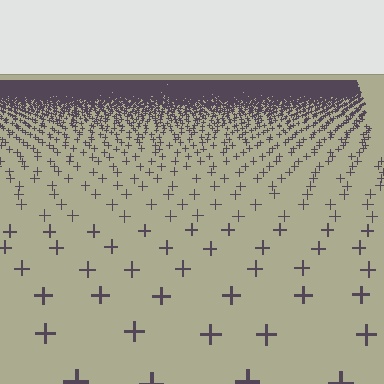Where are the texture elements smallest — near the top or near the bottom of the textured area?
Near the top.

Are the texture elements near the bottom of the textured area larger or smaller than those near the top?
Larger. Near the bottom, elements are closer to the viewer and appear at a bigger on-screen size.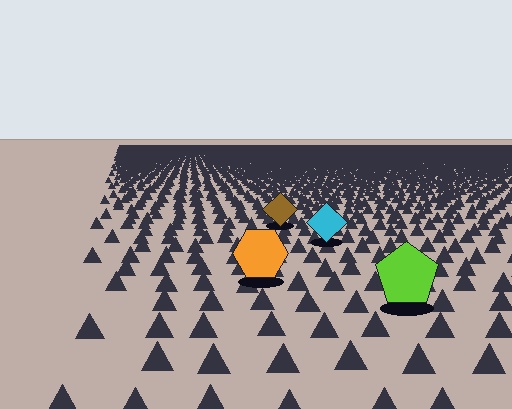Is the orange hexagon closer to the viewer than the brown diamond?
Yes. The orange hexagon is closer — you can tell from the texture gradient: the ground texture is coarser near it.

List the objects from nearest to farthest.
From nearest to farthest: the lime pentagon, the orange hexagon, the cyan diamond, the brown diamond.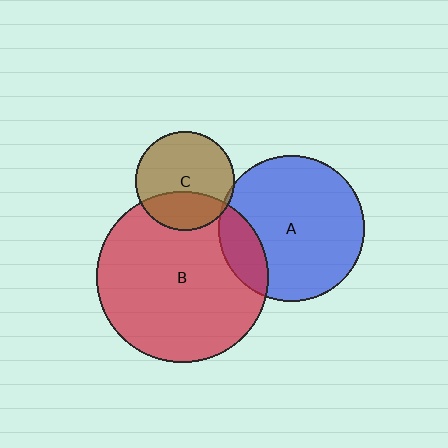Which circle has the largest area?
Circle B (red).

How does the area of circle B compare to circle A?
Approximately 1.4 times.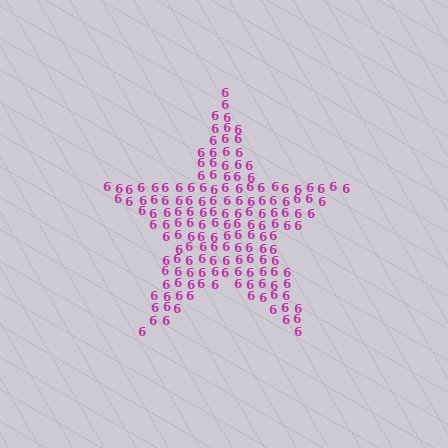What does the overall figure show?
The overall figure shows a star.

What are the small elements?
The small elements are digit 6's.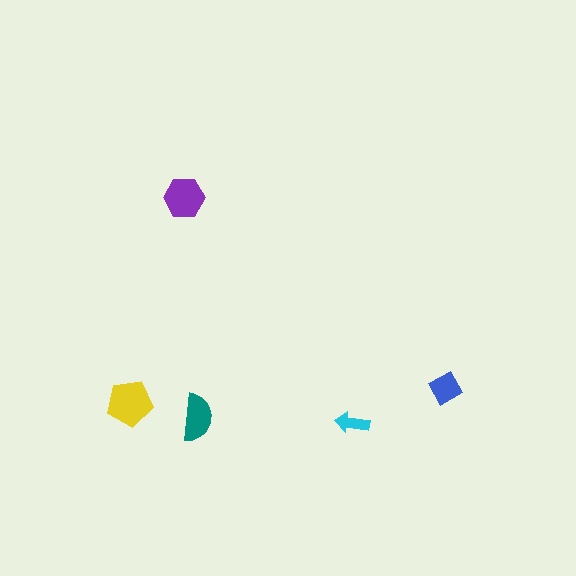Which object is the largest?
The yellow pentagon.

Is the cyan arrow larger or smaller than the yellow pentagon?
Smaller.